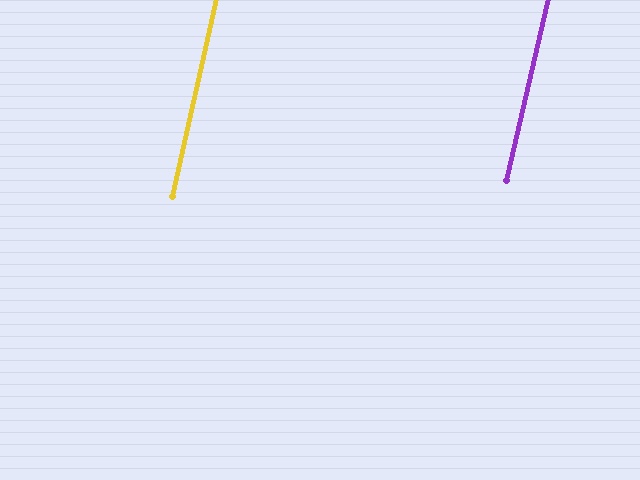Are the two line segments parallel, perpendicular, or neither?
Parallel — their directions differ by only 0.4°.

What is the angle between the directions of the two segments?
Approximately 0 degrees.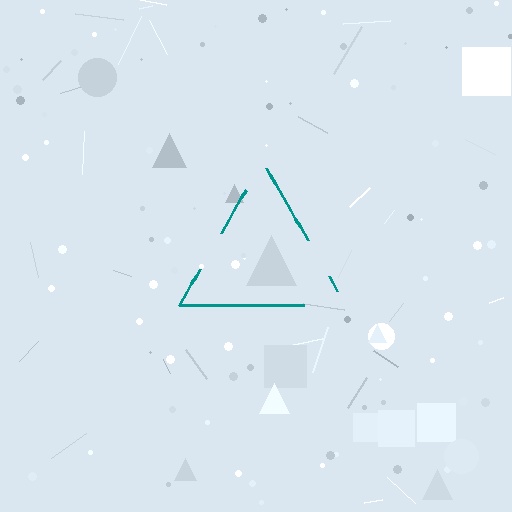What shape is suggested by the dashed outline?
The dashed outline suggests a triangle.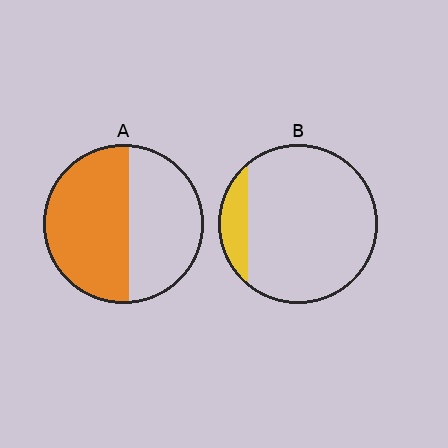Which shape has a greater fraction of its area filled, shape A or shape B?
Shape A.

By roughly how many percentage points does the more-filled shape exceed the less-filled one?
By roughly 40 percentage points (A over B).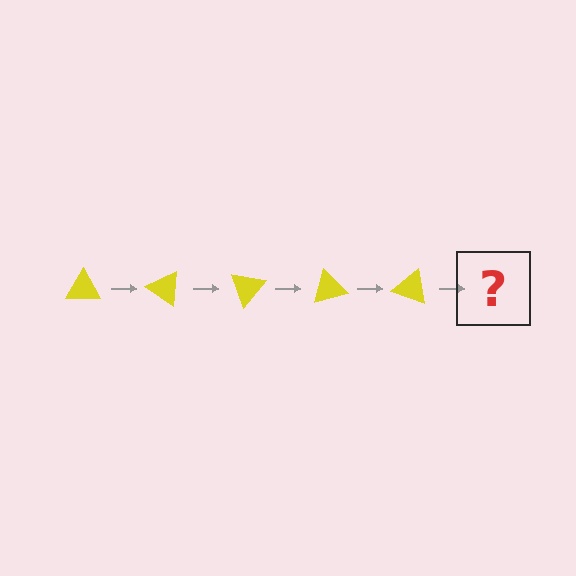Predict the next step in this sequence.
The next step is a yellow triangle rotated 175 degrees.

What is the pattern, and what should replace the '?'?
The pattern is that the triangle rotates 35 degrees each step. The '?' should be a yellow triangle rotated 175 degrees.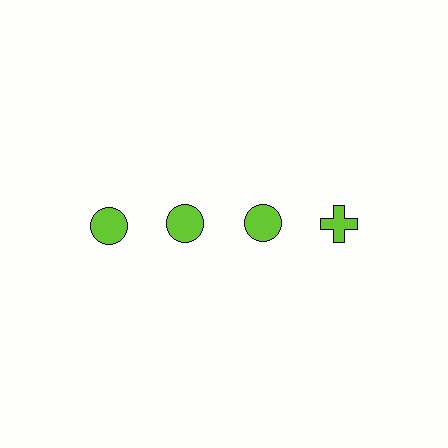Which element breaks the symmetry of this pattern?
The lime cross in the top row, second from right column breaks the symmetry. All other shapes are lime circles.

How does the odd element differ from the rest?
It has a different shape: cross instead of circle.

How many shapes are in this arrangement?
There are 4 shapes arranged in a grid pattern.